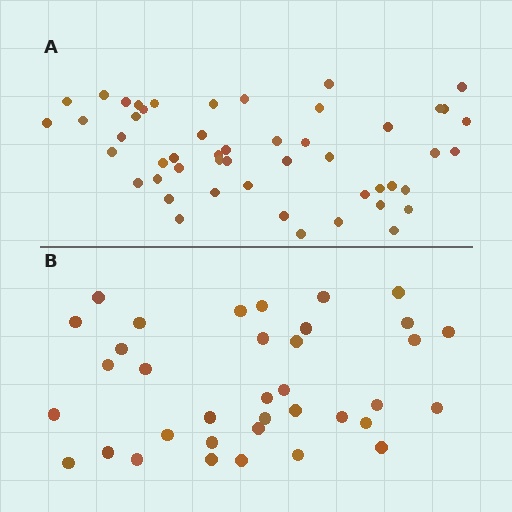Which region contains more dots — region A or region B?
Region A (the top region) has more dots.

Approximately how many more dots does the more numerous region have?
Region A has approximately 15 more dots than region B.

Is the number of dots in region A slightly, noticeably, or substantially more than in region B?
Region A has noticeably more, but not dramatically so. The ratio is roughly 1.4 to 1.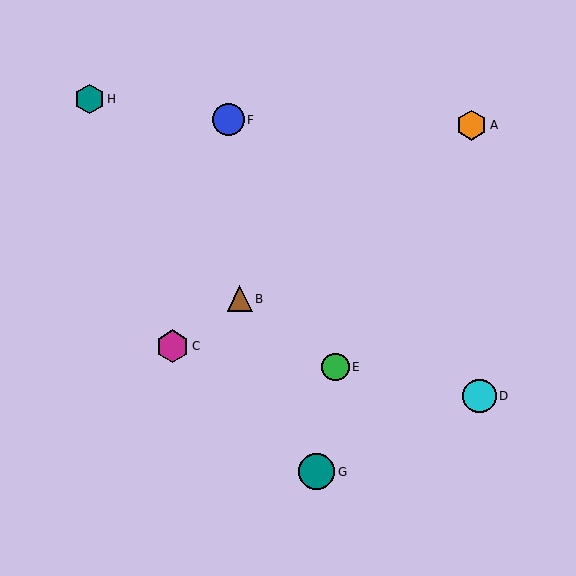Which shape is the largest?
The teal circle (labeled G) is the largest.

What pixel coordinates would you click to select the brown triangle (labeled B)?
Click at (240, 299) to select the brown triangle B.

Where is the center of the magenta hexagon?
The center of the magenta hexagon is at (172, 346).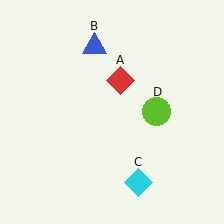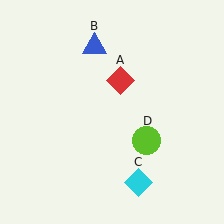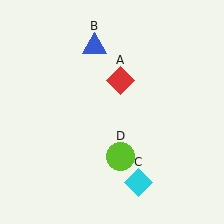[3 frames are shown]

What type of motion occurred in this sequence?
The lime circle (object D) rotated clockwise around the center of the scene.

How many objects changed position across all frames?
1 object changed position: lime circle (object D).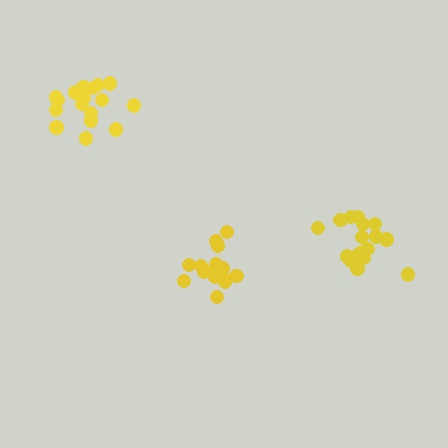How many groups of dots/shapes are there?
There are 3 groups.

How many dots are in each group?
Group 1: 18 dots, Group 2: 15 dots, Group 3: 17 dots (50 total).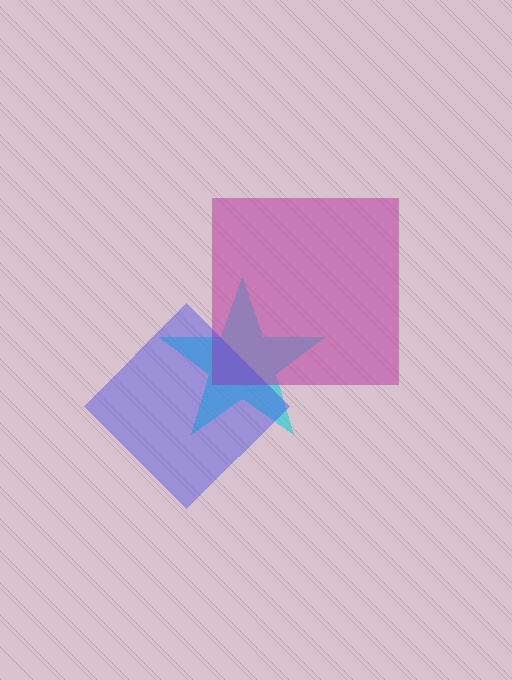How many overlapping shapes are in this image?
There are 3 overlapping shapes in the image.